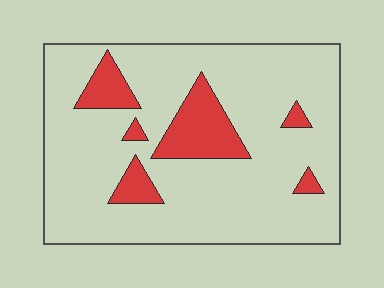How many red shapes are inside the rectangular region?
6.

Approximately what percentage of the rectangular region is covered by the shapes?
Approximately 15%.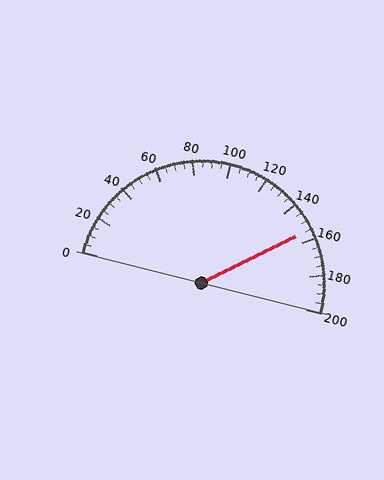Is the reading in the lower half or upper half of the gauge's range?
The reading is in the upper half of the range (0 to 200).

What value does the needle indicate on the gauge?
The needle indicates approximately 155.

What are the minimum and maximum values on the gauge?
The gauge ranges from 0 to 200.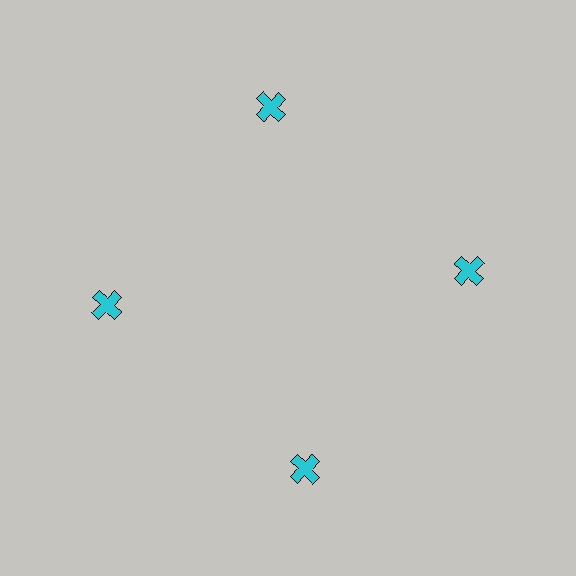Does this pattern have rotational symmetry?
Yes, this pattern has 4-fold rotational symmetry. It looks the same after rotating 90 degrees around the center.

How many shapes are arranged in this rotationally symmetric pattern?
There are 4 shapes, arranged in 4 groups of 1.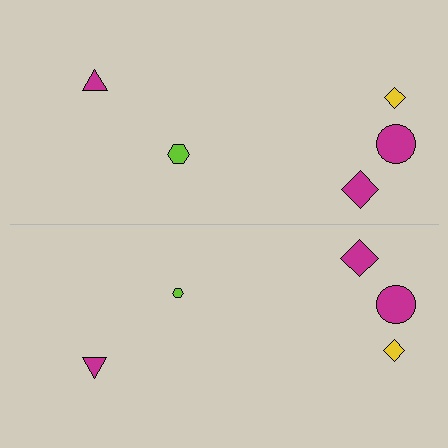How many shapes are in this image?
There are 10 shapes in this image.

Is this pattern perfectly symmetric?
No, the pattern is not perfectly symmetric. The lime hexagon on the bottom side has a different size than its mirror counterpart.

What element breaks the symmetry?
The lime hexagon on the bottom side has a different size than its mirror counterpart.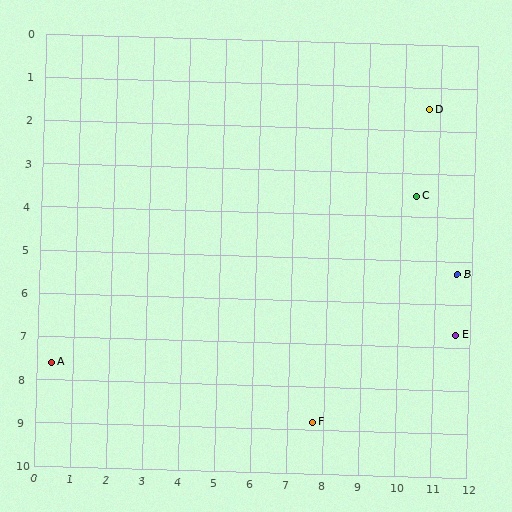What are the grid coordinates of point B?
Point B is at approximately (11.6, 5.3).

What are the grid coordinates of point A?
Point A is at approximately (0.4, 7.6).